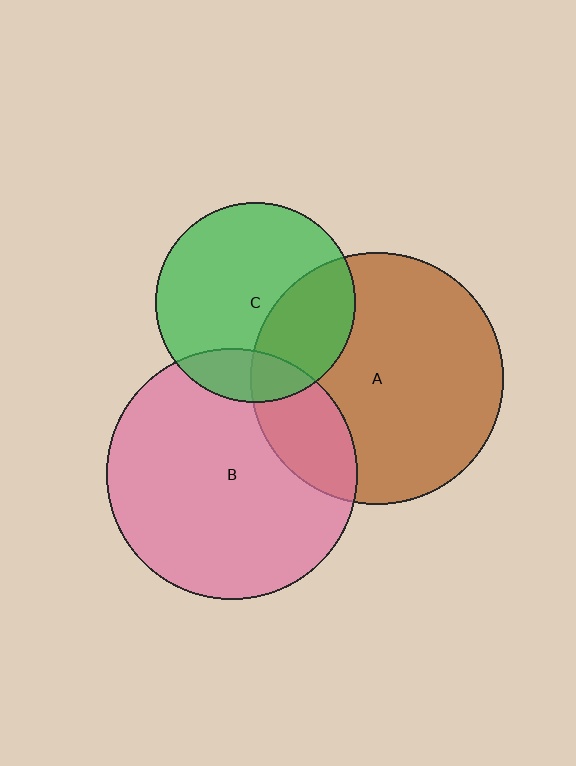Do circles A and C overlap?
Yes.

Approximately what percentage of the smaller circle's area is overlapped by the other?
Approximately 30%.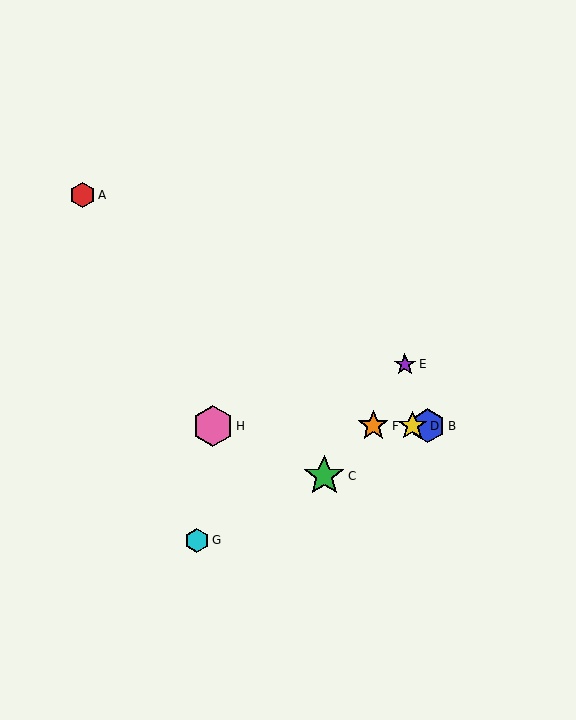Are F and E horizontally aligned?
No, F is at y≈426 and E is at y≈364.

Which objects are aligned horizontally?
Objects B, D, F, H are aligned horizontally.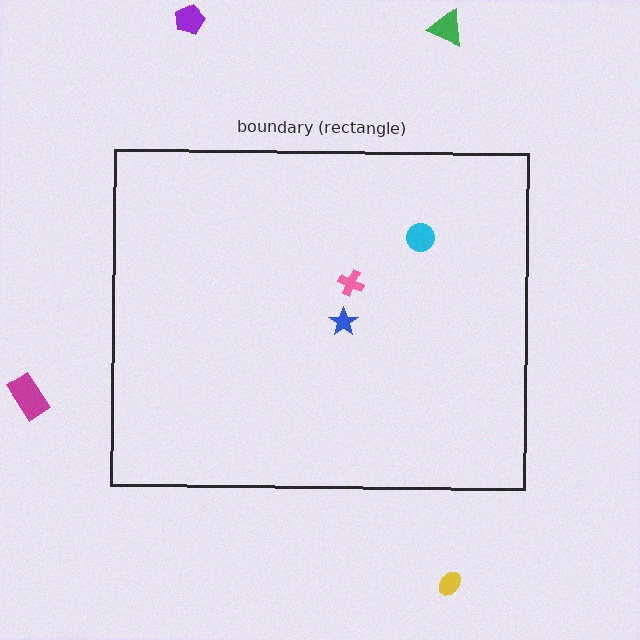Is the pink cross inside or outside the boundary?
Inside.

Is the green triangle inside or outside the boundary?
Outside.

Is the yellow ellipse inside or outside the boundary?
Outside.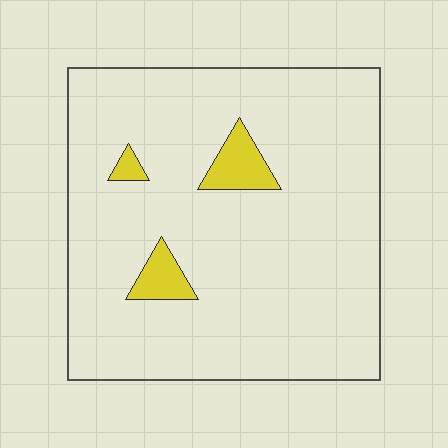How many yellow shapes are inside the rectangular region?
3.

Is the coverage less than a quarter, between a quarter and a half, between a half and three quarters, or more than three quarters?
Less than a quarter.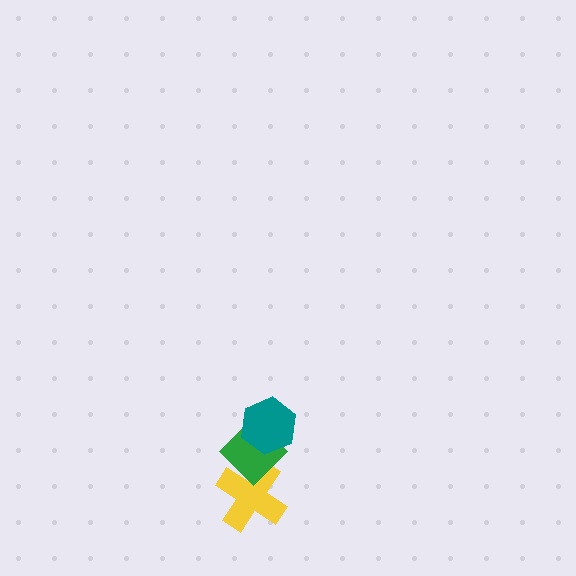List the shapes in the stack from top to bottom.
From top to bottom: the teal hexagon, the green diamond, the yellow cross.